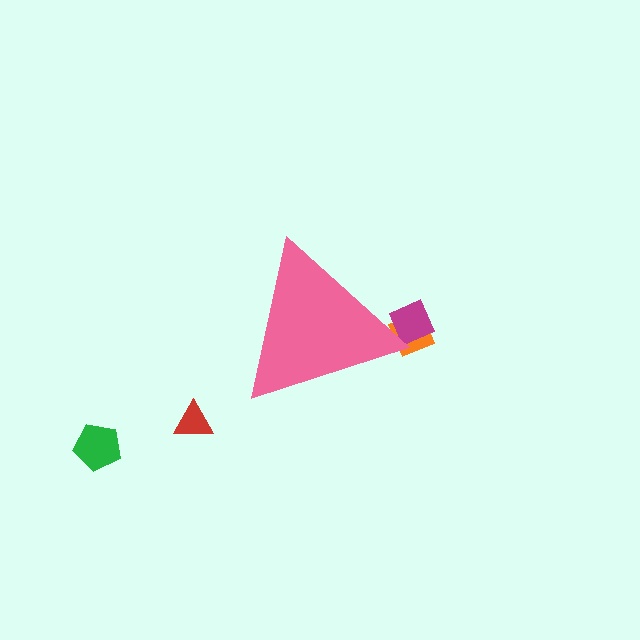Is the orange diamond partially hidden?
Yes, the orange diamond is partially hidden behind the pink triangle.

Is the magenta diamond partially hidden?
Yes, the magenta diamond is partially hidden behind the pink triangle.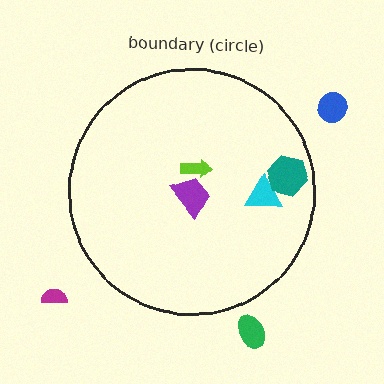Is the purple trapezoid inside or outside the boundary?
Inside.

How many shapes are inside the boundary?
4 inside, 3 outside.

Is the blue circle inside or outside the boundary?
Outside.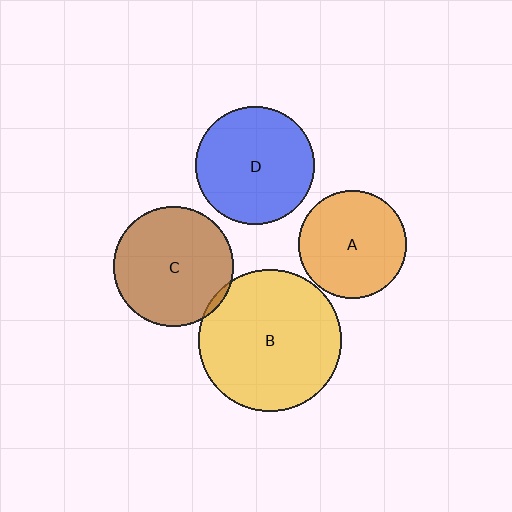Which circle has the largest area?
Circle B (yellow).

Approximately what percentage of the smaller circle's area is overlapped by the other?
Approximately 5%.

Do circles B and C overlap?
Yes.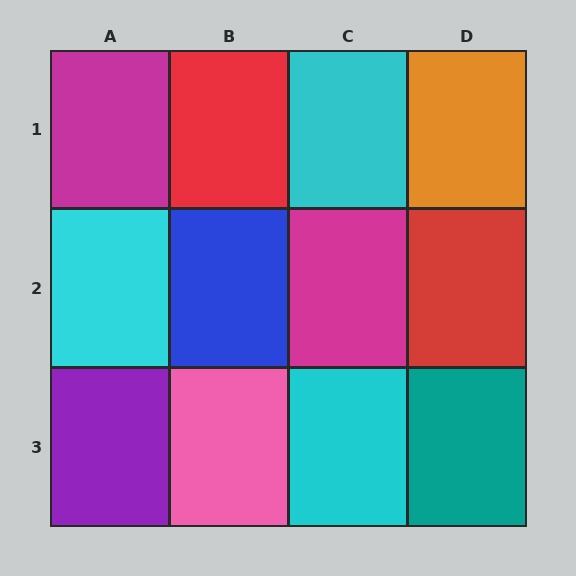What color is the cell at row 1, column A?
Magenta.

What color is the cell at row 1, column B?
Red.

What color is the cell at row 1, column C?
Cyan.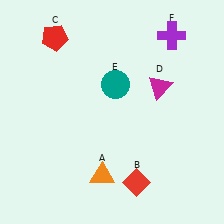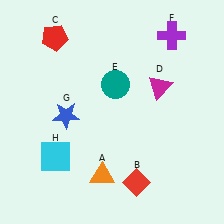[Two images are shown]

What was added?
A blue star (G), a cyan square (H) were added in Image 2.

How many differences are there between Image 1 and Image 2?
There are 2 differences between the two images.